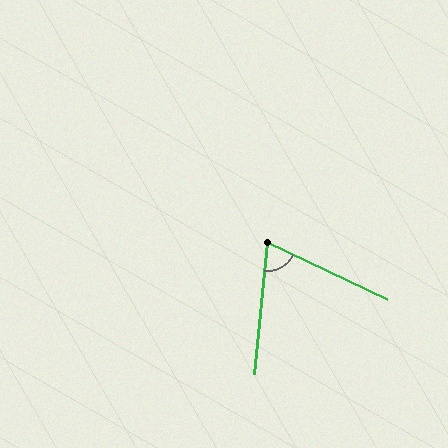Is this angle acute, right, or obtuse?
It is acute.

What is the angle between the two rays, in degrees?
Approximately 71 degrees.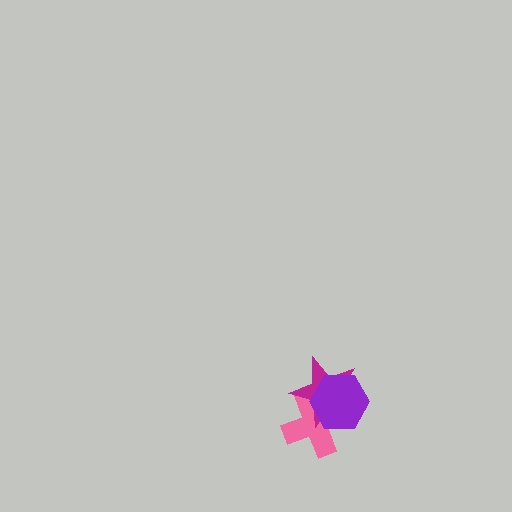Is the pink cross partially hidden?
Yes, it is partially covered by another shape.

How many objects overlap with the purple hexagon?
2 objects overlap with the purple hexagon.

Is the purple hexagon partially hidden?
No, no other shape covers it.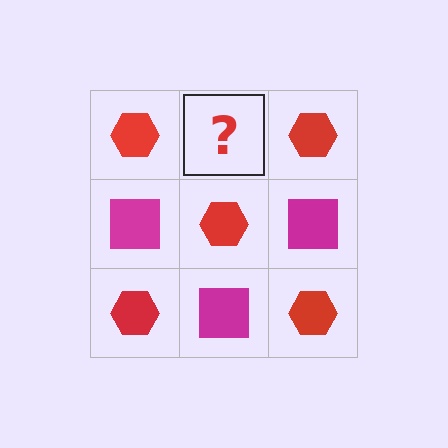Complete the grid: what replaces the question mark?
The question mark should be replaced with a magenta square.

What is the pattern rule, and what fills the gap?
The rule is that it alternates red hexagon and magenta square in a checkerboard pattern. The gap should be filled with a magenta square.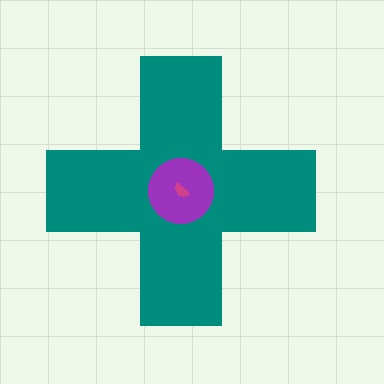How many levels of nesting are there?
3.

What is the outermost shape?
The teal cross.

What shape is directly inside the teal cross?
The purple circle.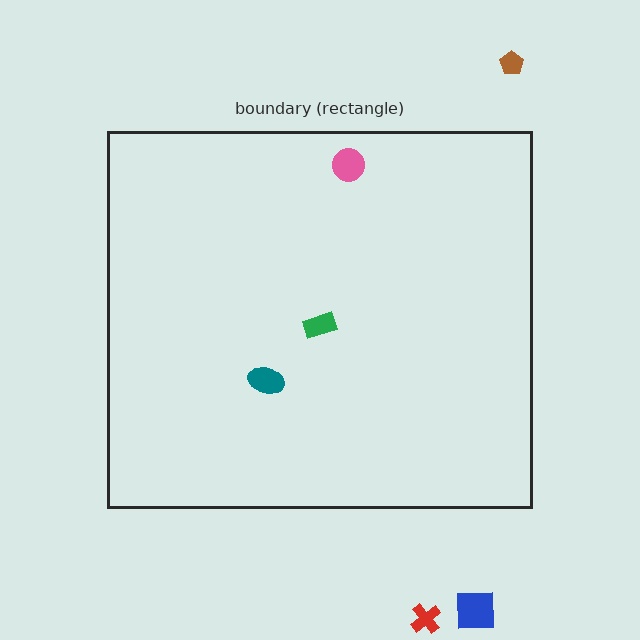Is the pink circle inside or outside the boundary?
Inside.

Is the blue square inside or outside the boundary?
Outside.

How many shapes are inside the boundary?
3 inside, 3 outside.